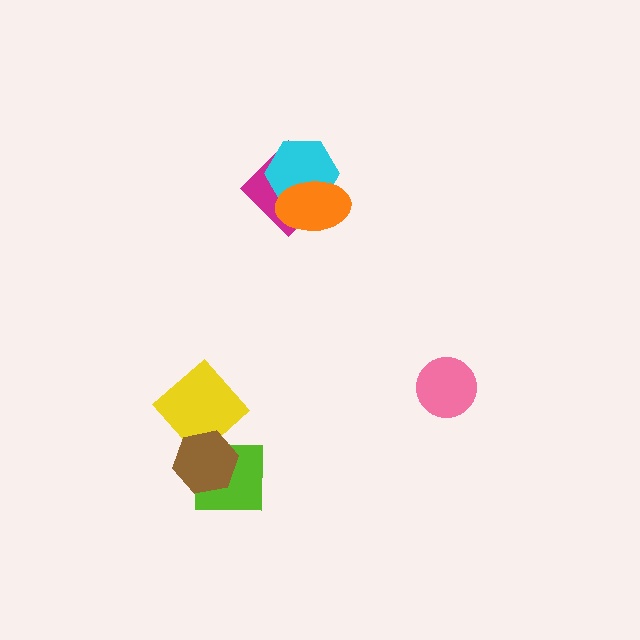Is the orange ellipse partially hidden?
No, no other shape covers it.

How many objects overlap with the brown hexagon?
2 objects overlap with the brown hexagon.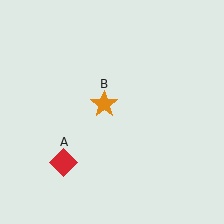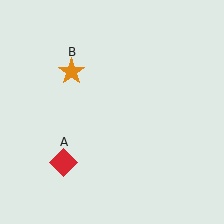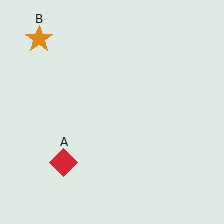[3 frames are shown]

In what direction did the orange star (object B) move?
The orange star (object B) moved up and to the left.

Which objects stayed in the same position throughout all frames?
Red diamond (object A) remained stationary.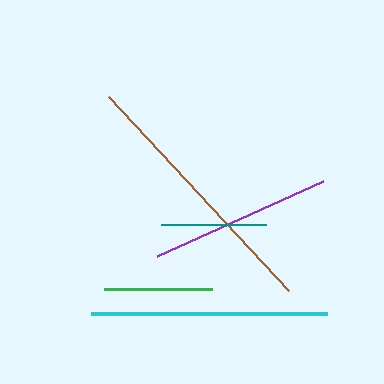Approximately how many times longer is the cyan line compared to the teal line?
The cyan line is approximately 2.2 times the length of the teal line.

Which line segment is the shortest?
The teal line is the shortest at approximately 105 pixels.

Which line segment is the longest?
The brown line is the longest at approximately 265 pixels.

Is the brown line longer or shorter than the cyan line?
The brown line is longer than the cyan line.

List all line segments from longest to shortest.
From longest to shortest: brown, cyan, purple, green, teal.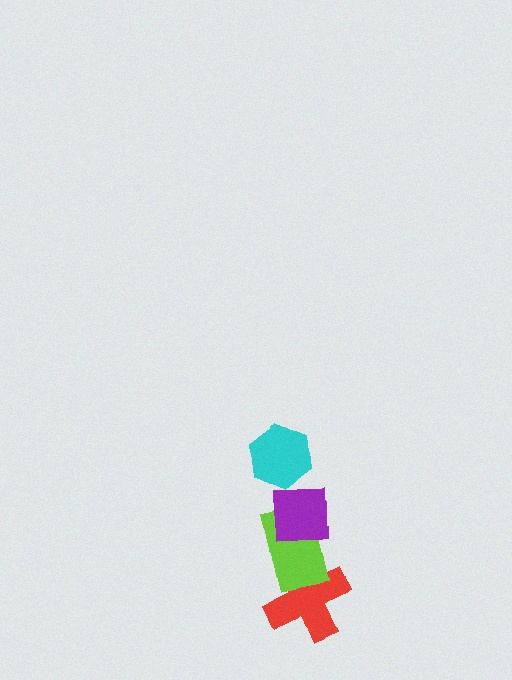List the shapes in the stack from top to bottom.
From top to bottom: the cyan hexagon, the purple square, the lime rectangle, the red cross.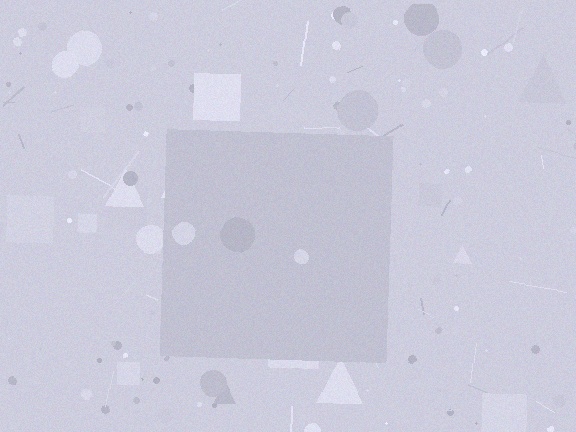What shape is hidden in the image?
A square is hidden in the image.